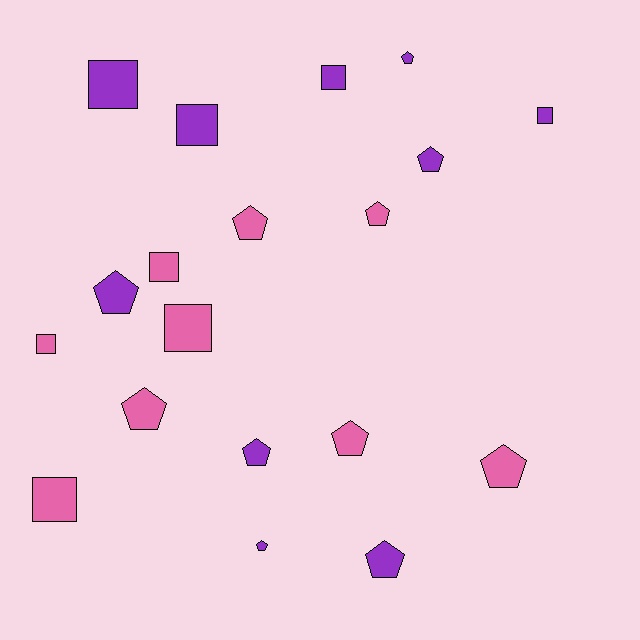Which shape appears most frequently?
Pentagon, with 11 objects.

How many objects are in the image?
There are 19 objects.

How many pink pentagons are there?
There are 5 pink pentagons.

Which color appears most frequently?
Purple, with 10 objects.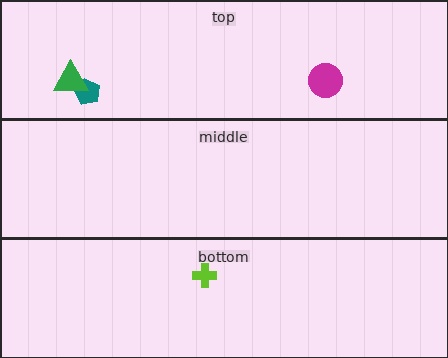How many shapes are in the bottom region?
1.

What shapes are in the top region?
The magenta circle, the teal pentagon, the green triangle.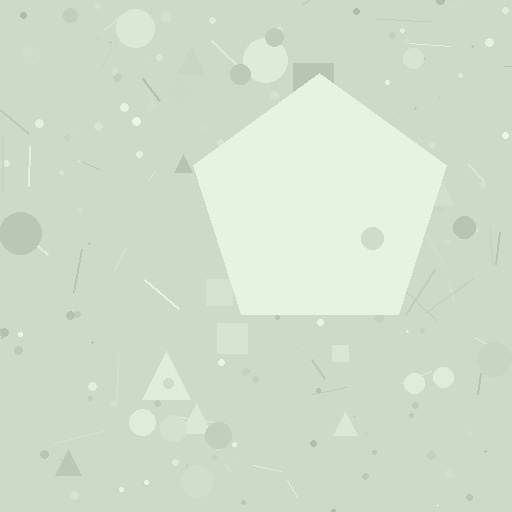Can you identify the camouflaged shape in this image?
The camouflaged shape is a pentagon.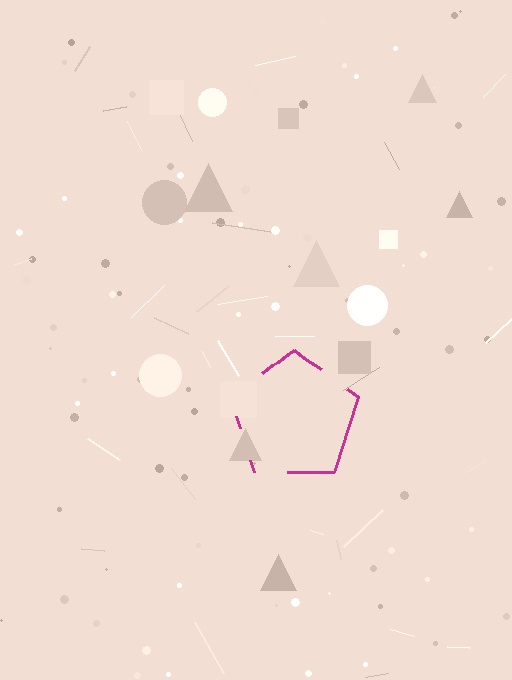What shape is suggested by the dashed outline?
The dashed outline suggests a pentagon.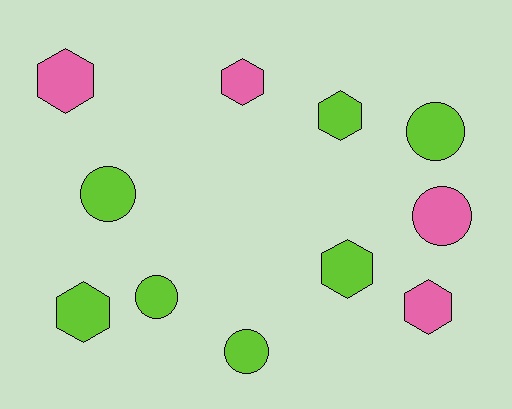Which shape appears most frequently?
Hexagon, with 6 objects.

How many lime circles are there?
There are 4 lime circles.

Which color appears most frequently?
Lime, with 7 objects.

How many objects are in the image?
There are 11 objects.